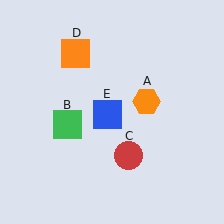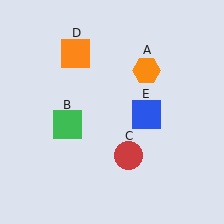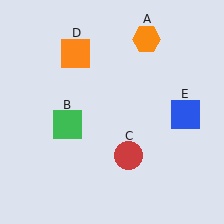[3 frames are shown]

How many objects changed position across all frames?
2 objects changed position: orange hexagon (object A), blue square (object E).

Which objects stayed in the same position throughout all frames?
Green square (object B) and red circle (object C) and orange square (object D) remained stationary.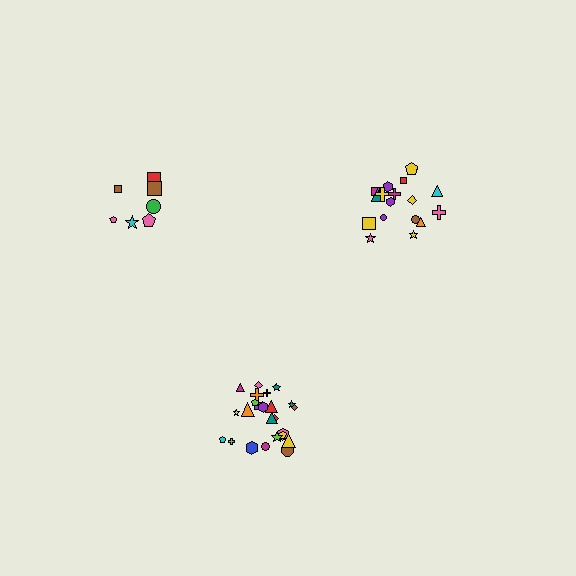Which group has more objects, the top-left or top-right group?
The top-right group.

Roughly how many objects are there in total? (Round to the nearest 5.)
Roughly 50 objects in total.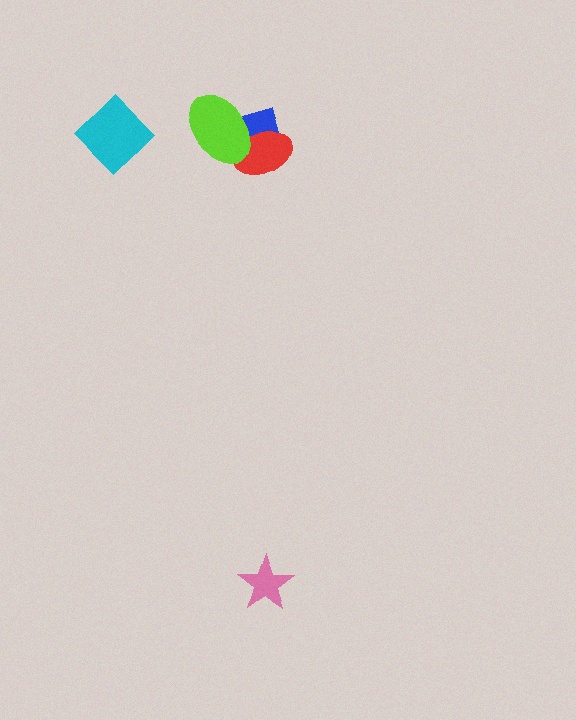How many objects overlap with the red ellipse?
2 objects overlap with the red ellipse.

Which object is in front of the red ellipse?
The lime ellipse is in front of the red ellipse.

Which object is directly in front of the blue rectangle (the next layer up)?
The red ellipse is directly in front of the blue rectangle.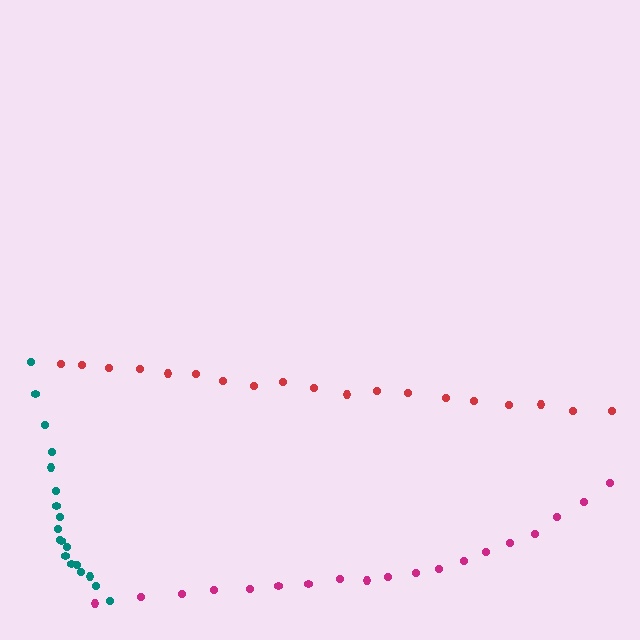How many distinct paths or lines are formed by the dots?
There are 3 distinct paths.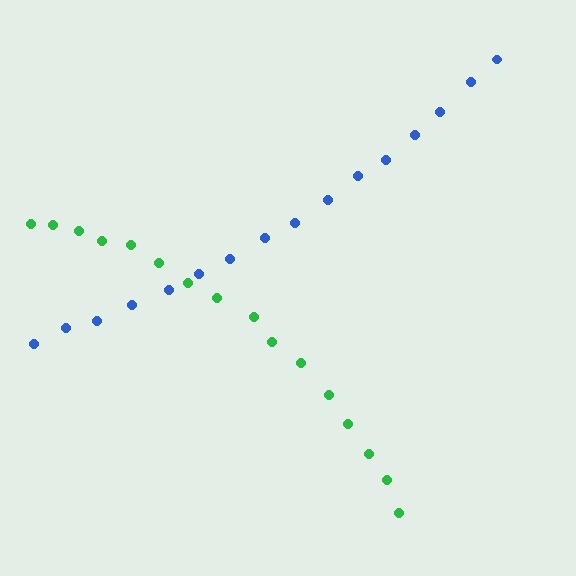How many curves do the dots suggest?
There are 2 distinct paths.